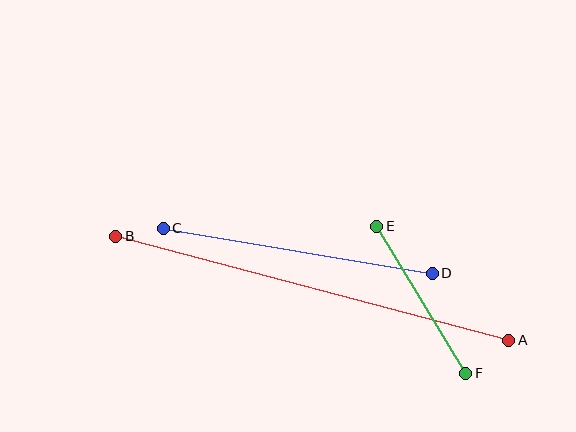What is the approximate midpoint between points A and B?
The midpoint is at approximately (312, 288) pixels.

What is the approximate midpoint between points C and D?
The midpoint is at approximately (298, 251) pixels.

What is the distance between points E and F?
The distance is approximately 172 pixels.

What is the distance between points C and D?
The distance is approximately 273 pixels.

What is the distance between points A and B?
The distance is approximately 406 pixels.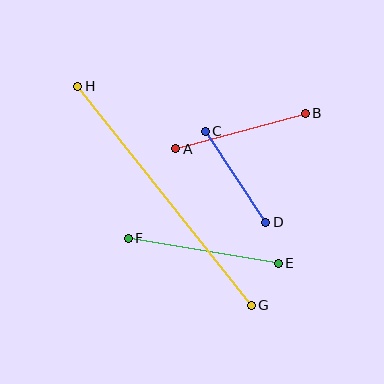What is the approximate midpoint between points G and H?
The midpoint is at approximately (164, 196) pixels.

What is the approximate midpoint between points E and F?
The midpoint is at approximately (203, 251) pixels.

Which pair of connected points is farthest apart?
Points G and H are farthest apart.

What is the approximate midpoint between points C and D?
The midpoint is at approximately (236, 177) pixels.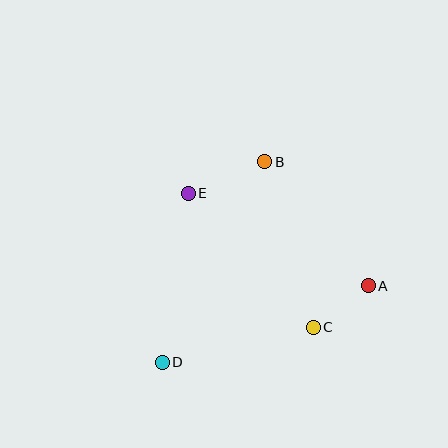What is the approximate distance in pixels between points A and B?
The distance between A and B is approximately 162 pixels.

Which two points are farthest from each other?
Points B and D are farthest from each other.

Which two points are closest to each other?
Points A and C are closest to each other.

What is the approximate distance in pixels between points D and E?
The distance between D and E is approximately 171 pixels.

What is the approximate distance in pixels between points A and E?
The distance between A and E is approximately 202 pixels.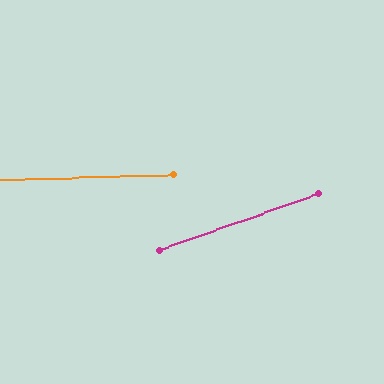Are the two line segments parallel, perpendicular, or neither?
Neither parallel nor perpendicular — they differ by about 18°.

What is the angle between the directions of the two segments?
Approximately 18 degrees.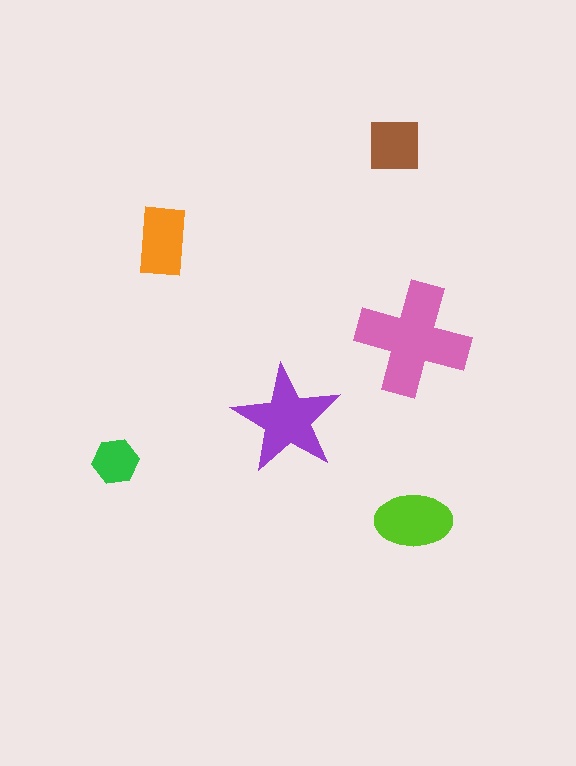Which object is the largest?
The pink cross.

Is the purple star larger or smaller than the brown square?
Larger.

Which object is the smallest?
The green hexagon.